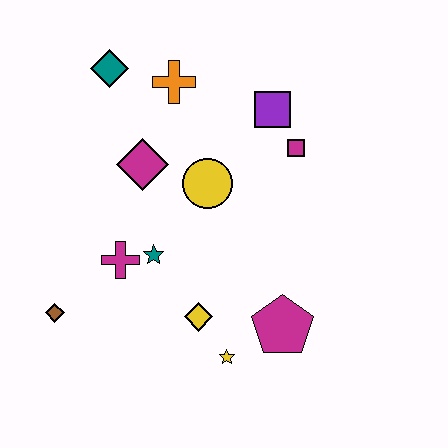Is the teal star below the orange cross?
Yes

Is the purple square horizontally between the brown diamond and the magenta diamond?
No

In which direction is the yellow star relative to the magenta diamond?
The yellow star is below the magenta diamond.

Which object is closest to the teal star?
The magenta cross is closest to the teal star.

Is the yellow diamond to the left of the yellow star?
Yes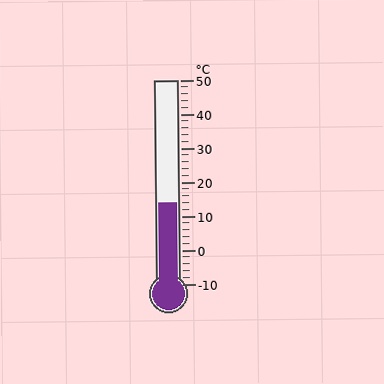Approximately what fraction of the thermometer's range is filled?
The thermometer is filled to approximately 40% of its range.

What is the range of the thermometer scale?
The thermometer scale ranges from -10°C to 50°C.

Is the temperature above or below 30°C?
The temperature is below 30°C.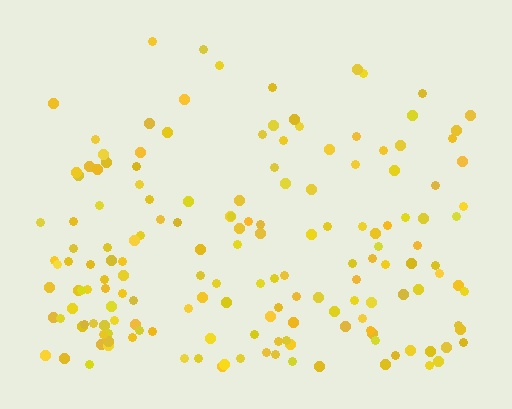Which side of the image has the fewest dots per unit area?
The top.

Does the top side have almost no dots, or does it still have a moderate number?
Still a moderate number, just noticeably fewer than the bottom.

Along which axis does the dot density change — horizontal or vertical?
Vertical.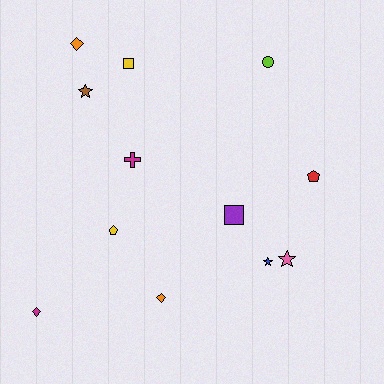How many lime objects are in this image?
There is 1 lime object.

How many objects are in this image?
There are 12 objects.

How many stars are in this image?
There are 3 stars.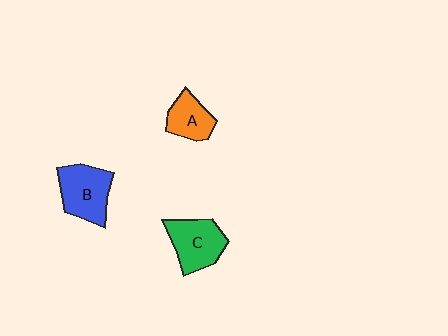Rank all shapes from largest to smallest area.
From largest to smallest: B (blue), C (green), A (orange).